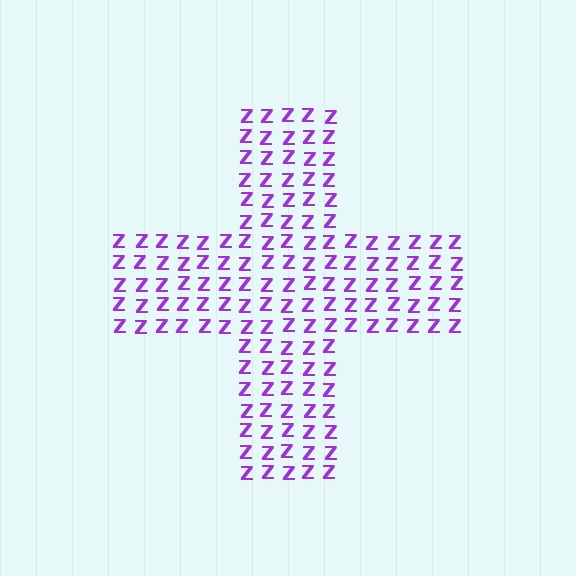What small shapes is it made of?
It is made of small letter Z's.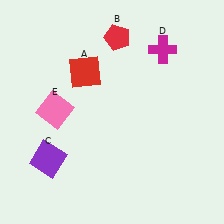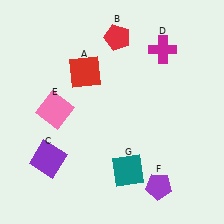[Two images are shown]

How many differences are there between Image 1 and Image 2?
There are 2 differences between the two images.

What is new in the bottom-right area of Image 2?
A teal square (G) was added in the bottom-right area of Image 2.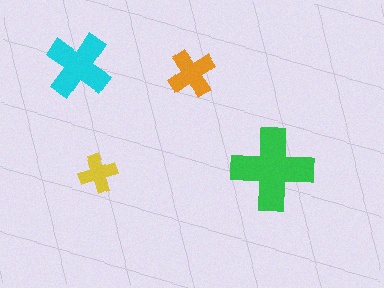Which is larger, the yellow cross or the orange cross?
The orange one.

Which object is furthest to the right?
The green cross is rightmost.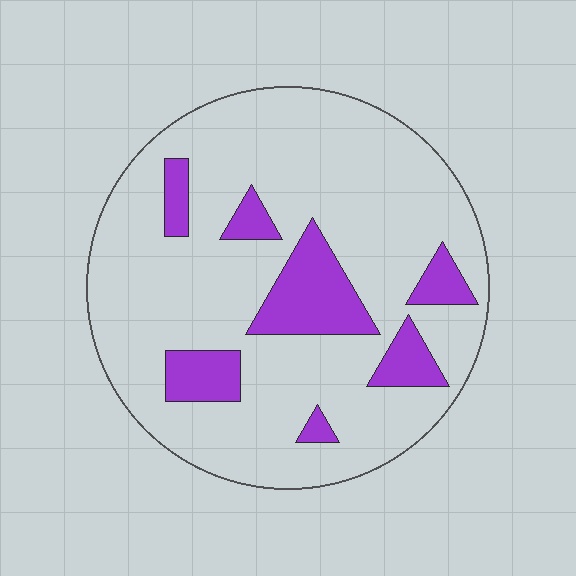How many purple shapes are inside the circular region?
7.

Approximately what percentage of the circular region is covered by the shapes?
Approximately 15%.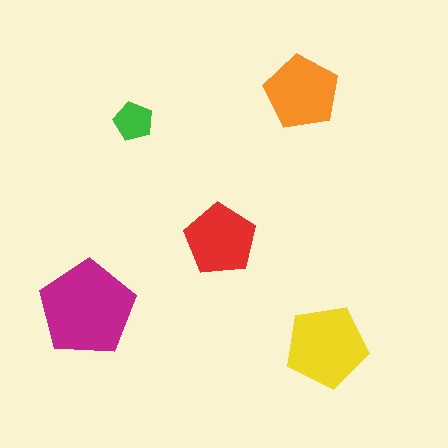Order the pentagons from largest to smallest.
the magenta one, the yellow one, the orange one, the red one, the green one.